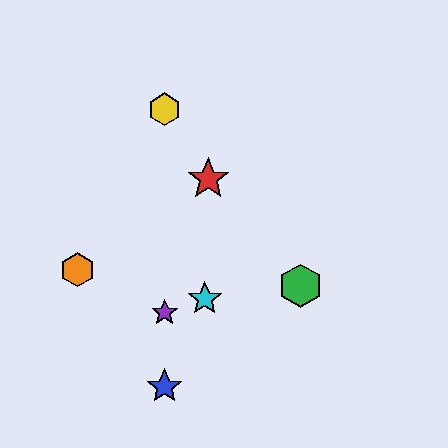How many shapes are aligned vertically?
3 shapes (the blue star, the yellow hexagon, the purple star) are aligned vertically.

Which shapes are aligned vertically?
The blue star, the yellow hexagon, the purple star are aligned vertically.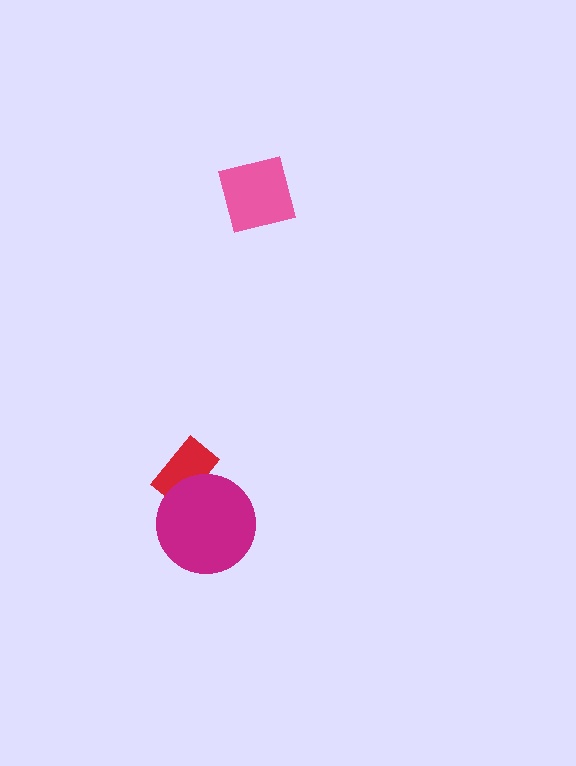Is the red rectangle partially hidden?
Yes, it is partially covered by another shape.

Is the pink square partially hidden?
No, no other shape covers it.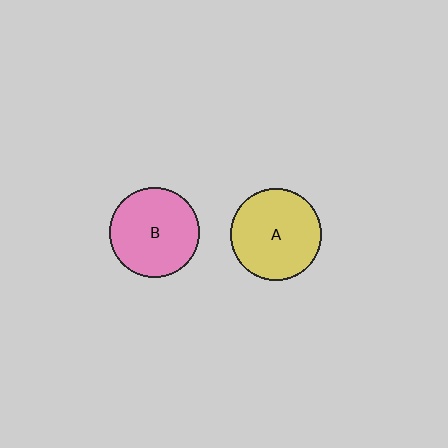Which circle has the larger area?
Circle A (yellow).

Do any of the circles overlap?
No, none of the circles overlap.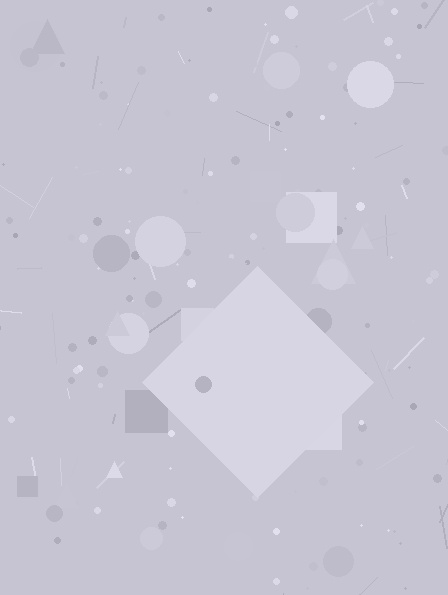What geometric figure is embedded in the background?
A diamond is embedded in the background.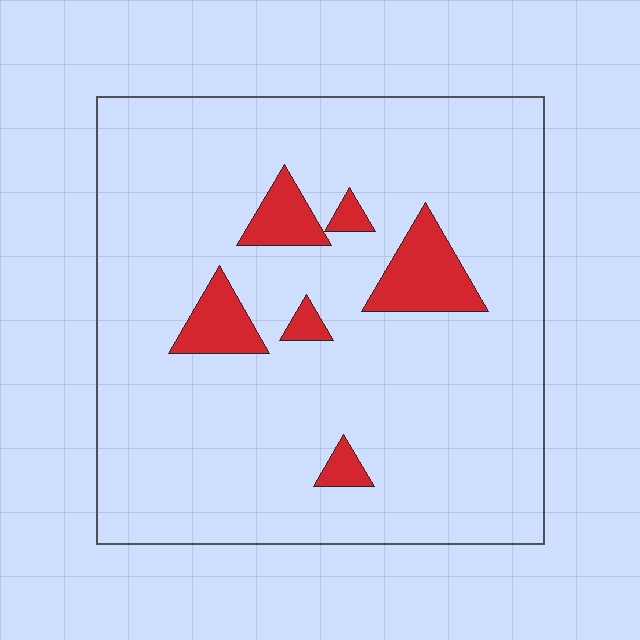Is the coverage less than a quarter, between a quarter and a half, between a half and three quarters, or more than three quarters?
Less than a quarter.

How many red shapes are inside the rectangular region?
6.